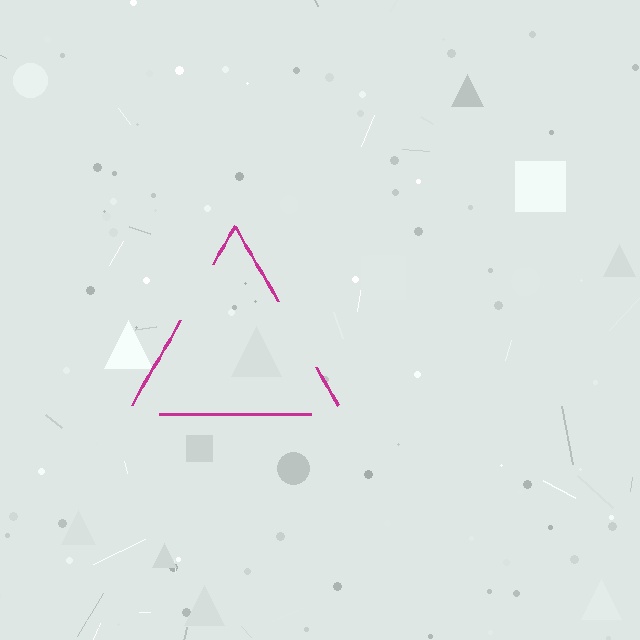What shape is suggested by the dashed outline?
The dashed outline suggests a triangle.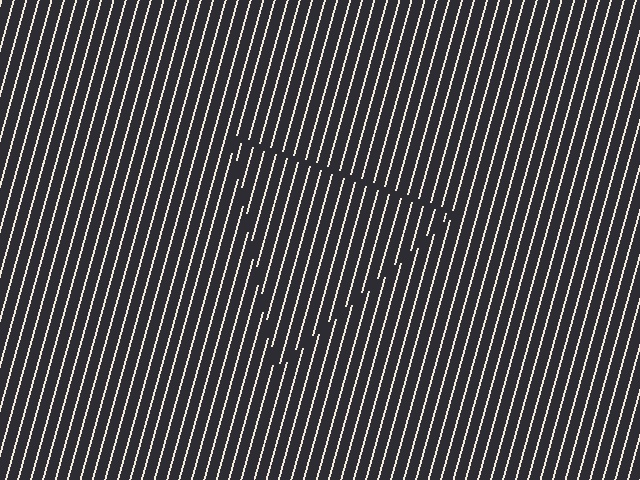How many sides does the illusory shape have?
3 sides — the line-ends trace a triangle.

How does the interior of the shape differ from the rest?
The interior of the shape contains the same grating, shifted by half a period — the contour is defined by the phase discontinuity where line-ends from the inner and outer gratings abut.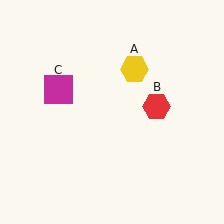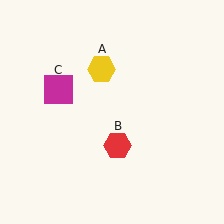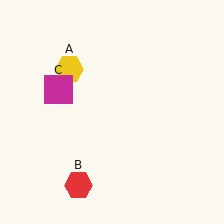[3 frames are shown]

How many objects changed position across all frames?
2 objects changed position: yellow hexagon (object A), red hexagon (object B).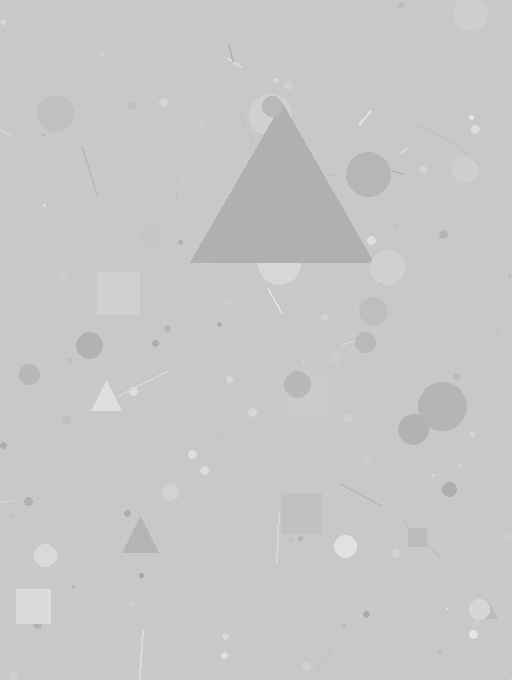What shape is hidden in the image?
A triangle is hidden in the image.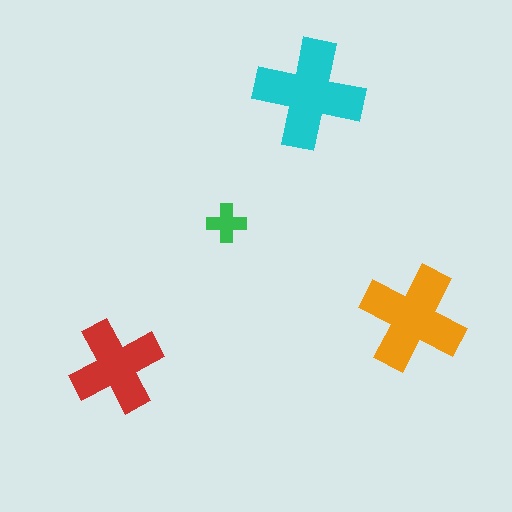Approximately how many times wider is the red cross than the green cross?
About 2.5 times wider.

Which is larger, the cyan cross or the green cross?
The cyan one.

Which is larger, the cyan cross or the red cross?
The cyan one.